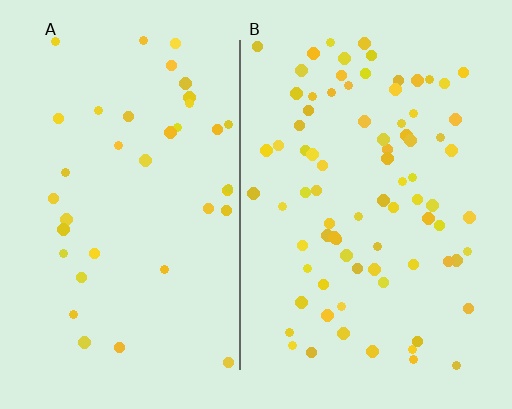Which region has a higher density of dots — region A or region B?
B (the right).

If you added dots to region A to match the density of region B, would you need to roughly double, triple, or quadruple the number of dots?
Approximately double.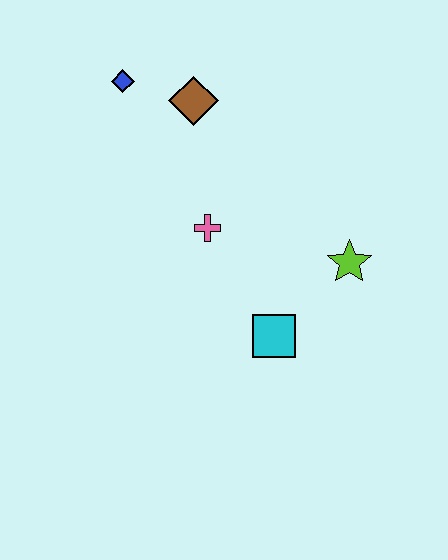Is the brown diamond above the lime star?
Yes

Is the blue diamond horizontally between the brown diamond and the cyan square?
No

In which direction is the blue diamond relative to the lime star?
The blue diamond is to the left of the lime star.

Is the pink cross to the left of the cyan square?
Yes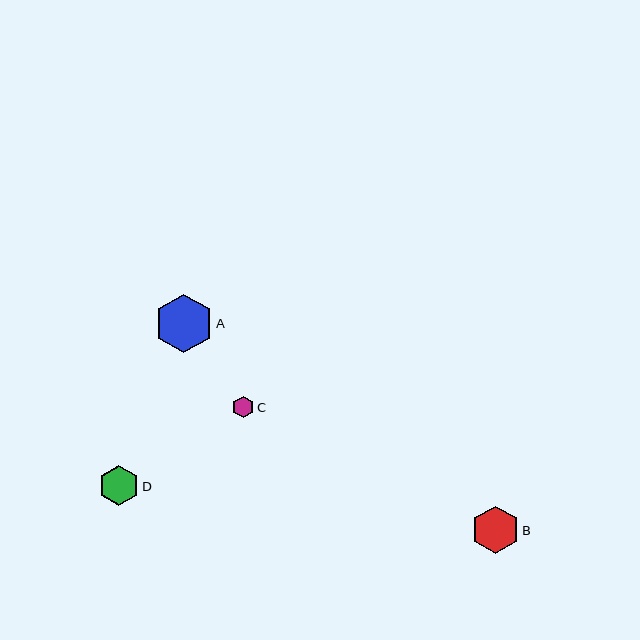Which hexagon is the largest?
Hexagon A is the largest with a size of approximately 59 pixels.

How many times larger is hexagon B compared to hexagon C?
Hexagon B is approximately 2.2 times the size of hexagon C.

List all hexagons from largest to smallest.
From largest to smallest: A, B, D, C.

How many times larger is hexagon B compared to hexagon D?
Hexagon B is approximately 1.2 times the size of hexagon D.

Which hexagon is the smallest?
Hexagon C is the smallest with a size of approximately 22 pixels.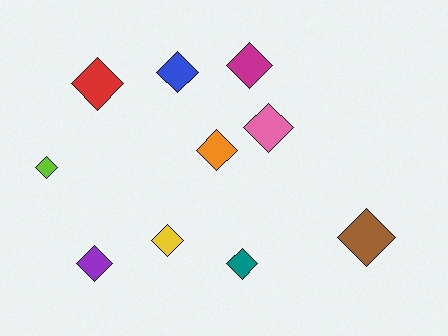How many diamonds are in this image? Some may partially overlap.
There are 10 diamonds.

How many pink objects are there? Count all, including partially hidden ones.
There is 1 pink object.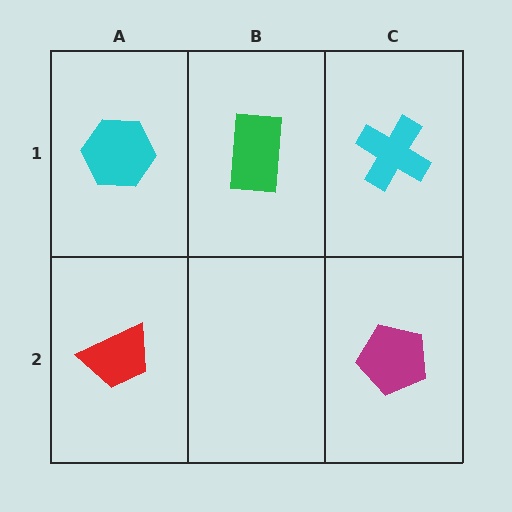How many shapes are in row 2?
2 shapes.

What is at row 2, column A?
A red trapezoid.